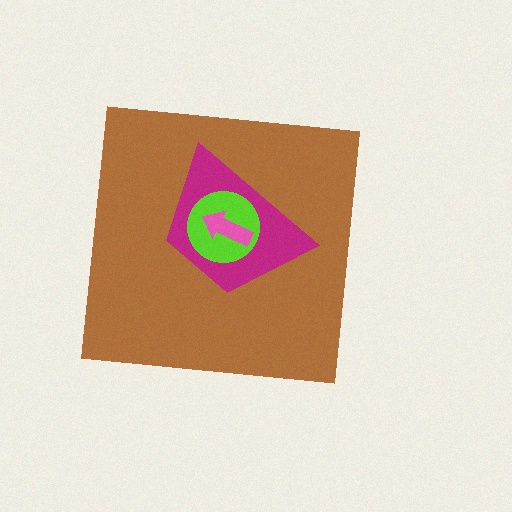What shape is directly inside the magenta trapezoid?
The lime circle.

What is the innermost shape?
The pink arrow.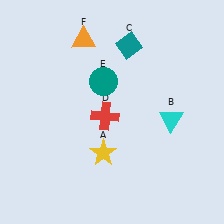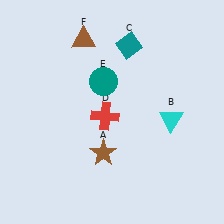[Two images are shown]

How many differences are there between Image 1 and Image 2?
There are 2 differences between the two images.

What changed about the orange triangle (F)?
In Image 1, F is orange. In Image 2, it changed to brown.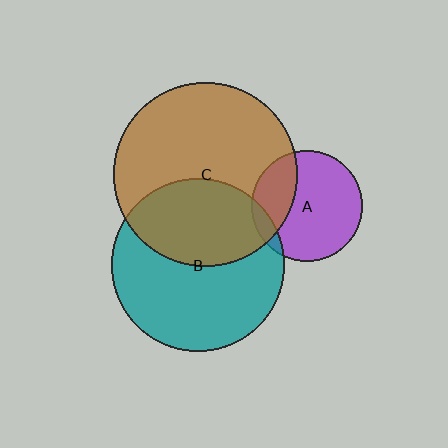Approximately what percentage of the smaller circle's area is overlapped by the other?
Approximately 40%.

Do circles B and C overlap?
Yes.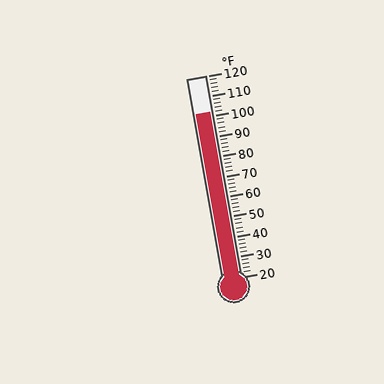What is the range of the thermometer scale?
The thermometer scale ranges from 20°F to 120°F.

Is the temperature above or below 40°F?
The temperature is above 40°F.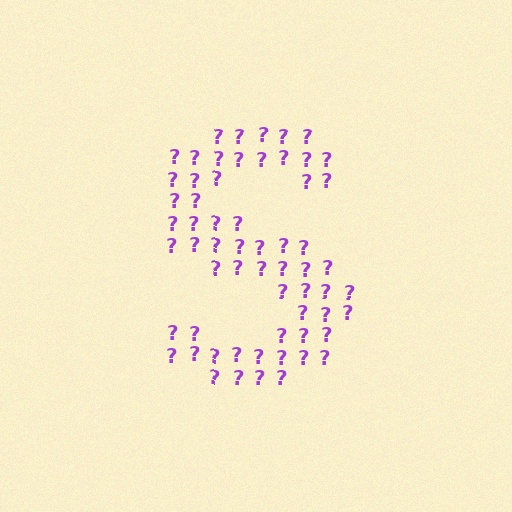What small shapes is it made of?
It is made of small question marks.